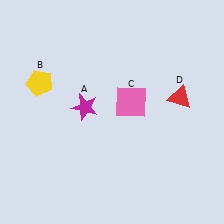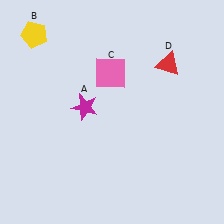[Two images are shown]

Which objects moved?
The objects that moved are: the yellow pentagon (B), the pink square (C), the red triangle (D).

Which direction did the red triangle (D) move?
The red triangle (D) moved up.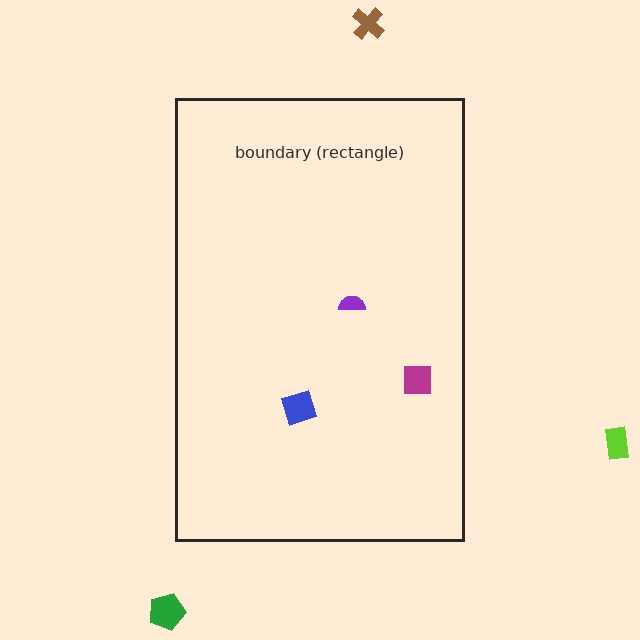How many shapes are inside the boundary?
3 inside, 3 outside.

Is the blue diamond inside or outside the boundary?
Inside.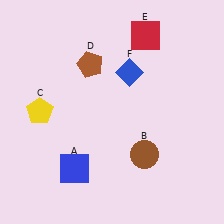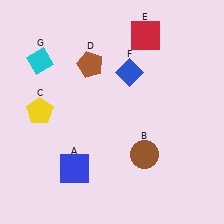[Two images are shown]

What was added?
A cyan diamond (G) was added in Image 2.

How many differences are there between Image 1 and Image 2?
There is 1 difference between the two images.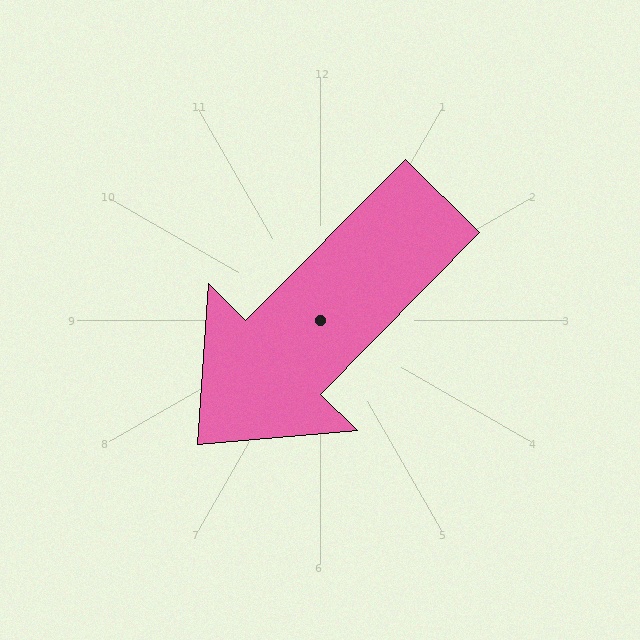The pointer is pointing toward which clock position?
Roughly 7 o'clock.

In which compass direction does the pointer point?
Southwest.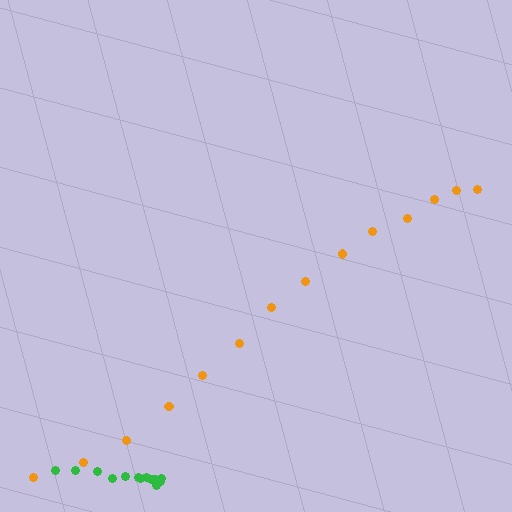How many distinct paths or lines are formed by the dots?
There are 2 distinct paths.